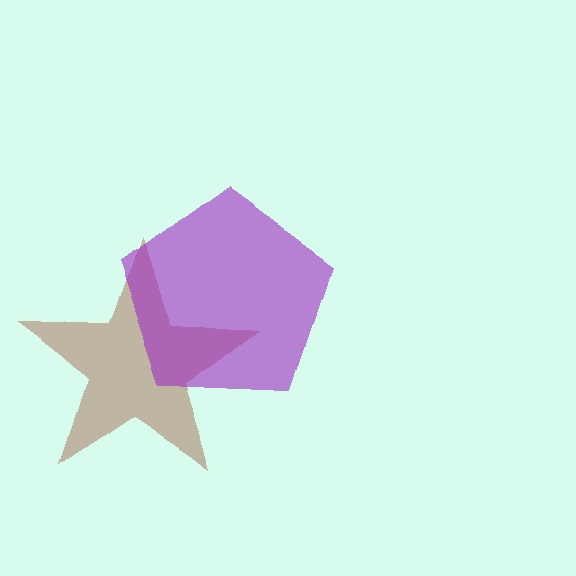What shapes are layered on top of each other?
The layered shapes are: a brown star, a purple pentagon.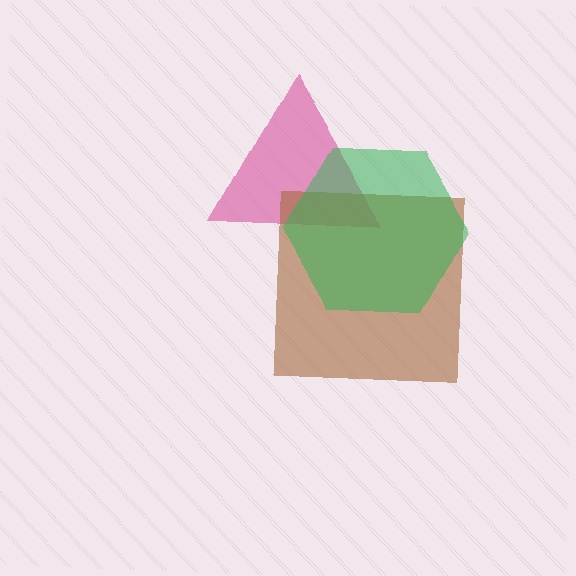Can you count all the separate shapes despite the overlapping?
Yes, there are 3 separate shapes.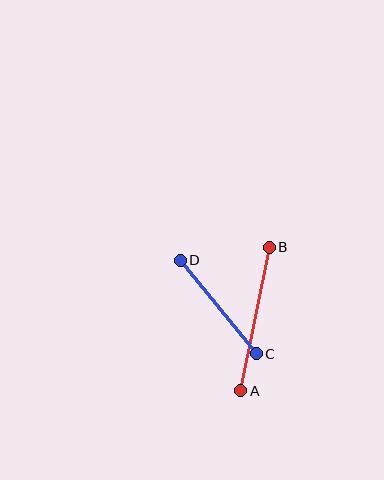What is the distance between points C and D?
The distance is approximately 120 pixels.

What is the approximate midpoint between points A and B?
The midpoint is at approximately (255, 319) pixels.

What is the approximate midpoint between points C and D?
The midpoint is at approximately (218, 307) pixels.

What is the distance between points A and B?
The distance is approximately 146 pixels.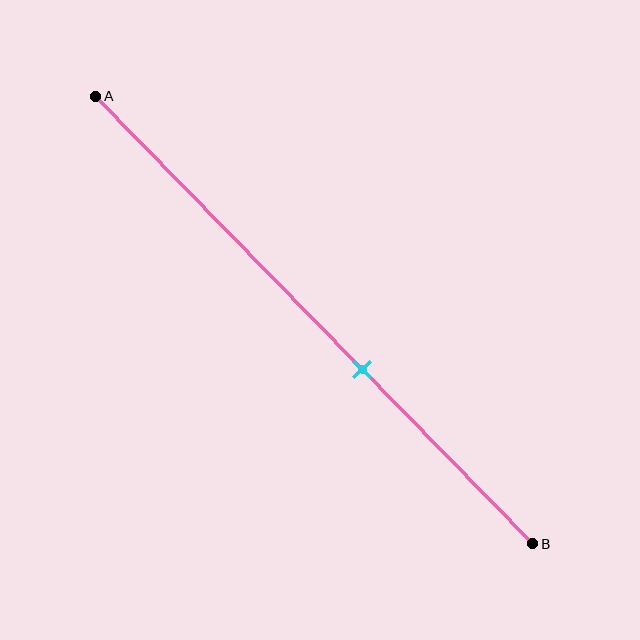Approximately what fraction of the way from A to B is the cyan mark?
The cyan mark is approximately 60% of the way from A to B.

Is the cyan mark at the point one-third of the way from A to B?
No, the mark is at about 60% from A, not at the 33% one-third point.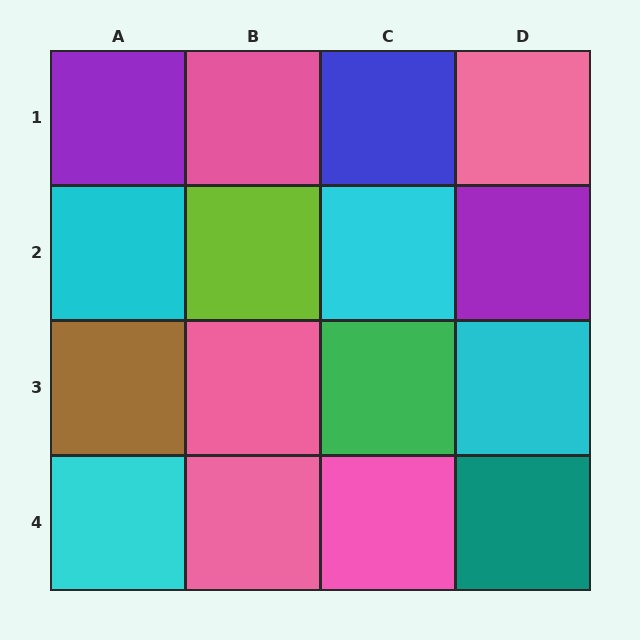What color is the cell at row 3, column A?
Brown.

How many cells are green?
1 cell is green.